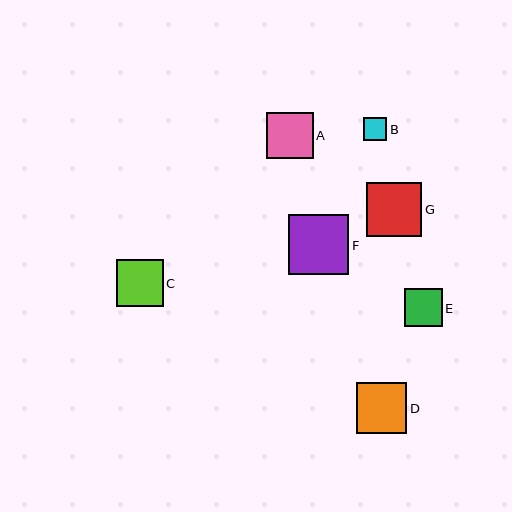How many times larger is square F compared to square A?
Square F is approximately 1.3 times the size of square A.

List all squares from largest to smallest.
From largest to smallest: F, G, D, C, A, E, B.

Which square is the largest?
Square F is the largest with a size of approximately 60 pixels.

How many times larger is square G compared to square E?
Square G is approximately 1.4 times the size of square E.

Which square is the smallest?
Square B is the smallest with a size of approximately 23 pixels.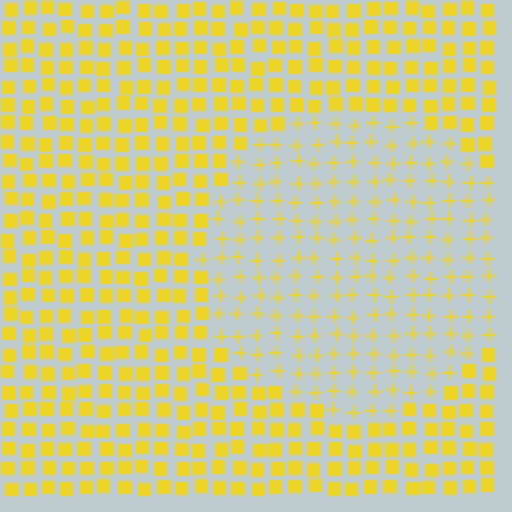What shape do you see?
I see a circle.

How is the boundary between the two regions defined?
The boundary is defined by a change in element shape: plus signs inside vs. squares outside. All elements share the same color and spacing.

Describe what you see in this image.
The image is filled with small yellow elements arranged in a uniform grid. A circle-shaped region contains plus signs, while the surrounding area contains squares. The boundary is defined purely by the change in element shape.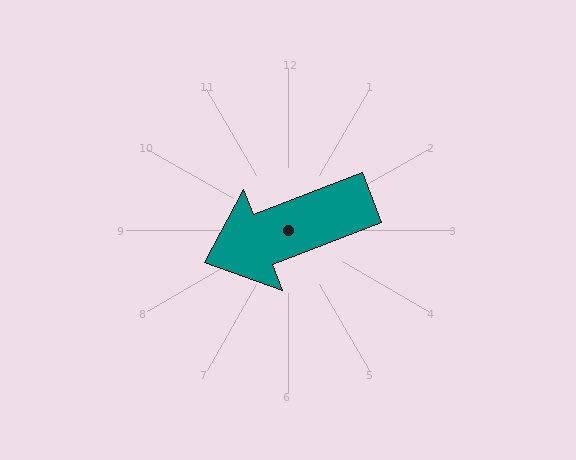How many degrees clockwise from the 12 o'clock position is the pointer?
Approximately 249 degrees.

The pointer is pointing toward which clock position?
Roughly 8 o'clock.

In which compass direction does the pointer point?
West.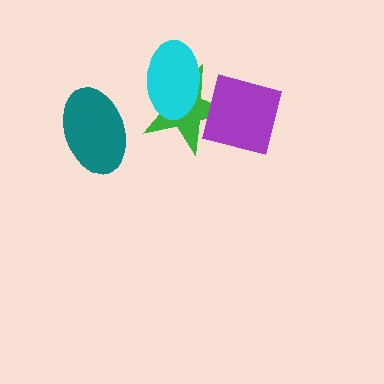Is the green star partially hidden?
Yes, it is partially covered by another shape.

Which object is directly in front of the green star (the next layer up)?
The purple square is directly in front of the green star.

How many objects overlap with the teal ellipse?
0 objects overlap with the teal ellipse.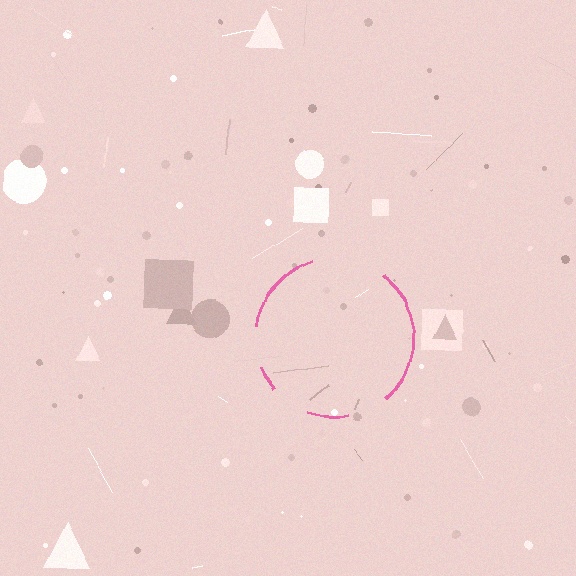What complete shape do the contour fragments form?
The contour fragments form a circle.